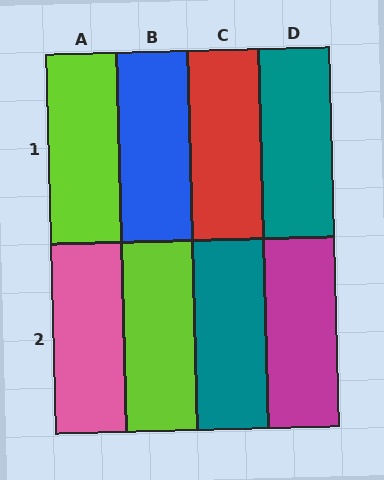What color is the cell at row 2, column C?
Teal.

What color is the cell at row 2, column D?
Magenta.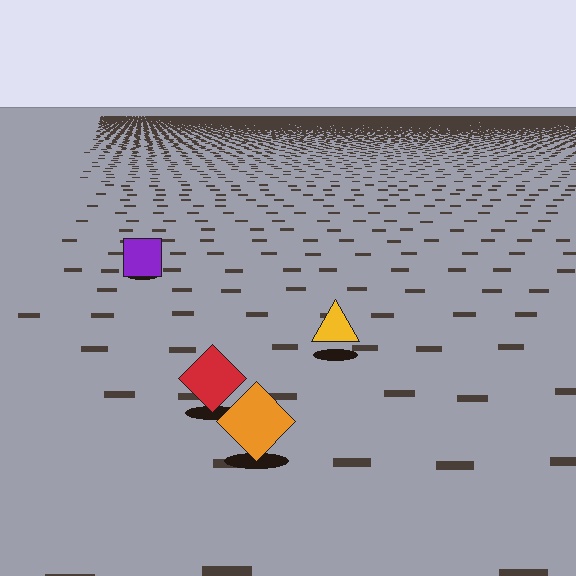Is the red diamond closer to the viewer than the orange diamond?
No. The orange diamond is closer — you can tell from the texture gradient: the ground texture is coarser near it.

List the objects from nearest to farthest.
From nearest to farthest: the orange diamond, the red diamond, the yellow triangle, the purple square.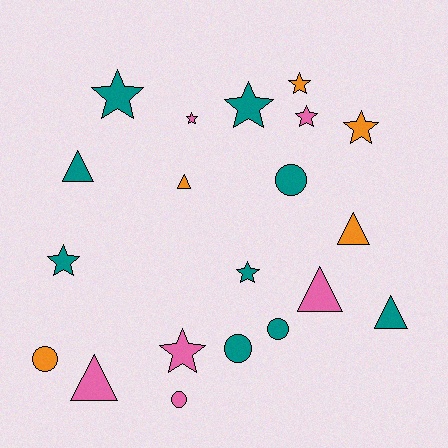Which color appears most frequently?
Teal, with 9 objects.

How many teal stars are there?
There are 4 teal stars.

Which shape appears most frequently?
Star, with 9 objects.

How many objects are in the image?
There are 20 objects.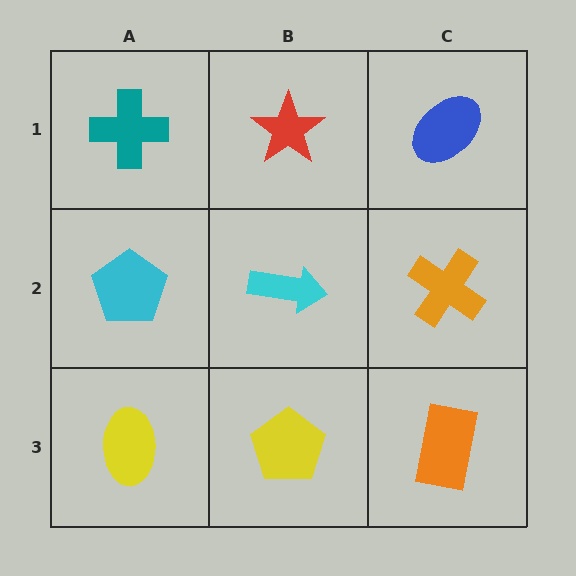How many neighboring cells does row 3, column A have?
2.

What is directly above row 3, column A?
A cyan pentagon.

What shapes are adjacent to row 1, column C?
An orange cross (row 2, column C), a red star (row 1, column B).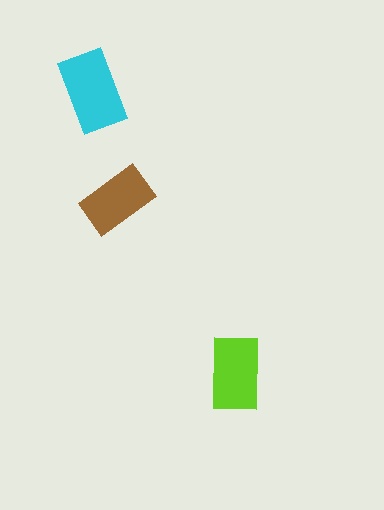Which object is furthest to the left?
The cyan rectangle is leftmost.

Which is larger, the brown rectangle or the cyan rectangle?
The cyan one.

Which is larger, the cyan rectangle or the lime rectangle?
The cyan one.